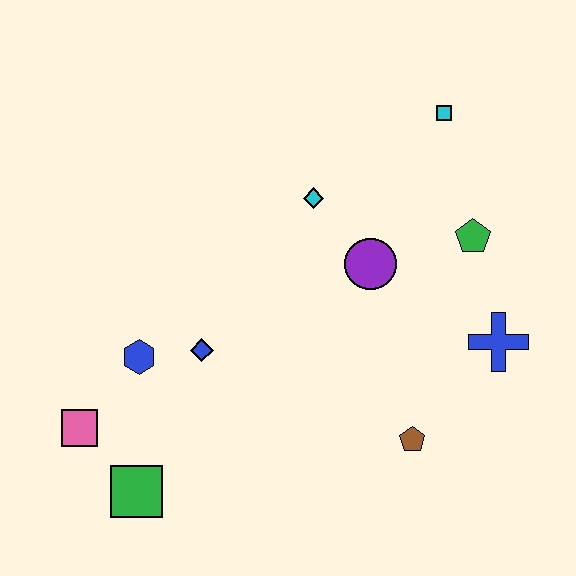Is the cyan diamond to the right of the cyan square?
No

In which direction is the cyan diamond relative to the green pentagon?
The cyan diamond is to the left of the green pentagon.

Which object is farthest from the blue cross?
The pink square is farthest from the blue cross.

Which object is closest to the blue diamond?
The blue hexagon is closest to the blue diamond.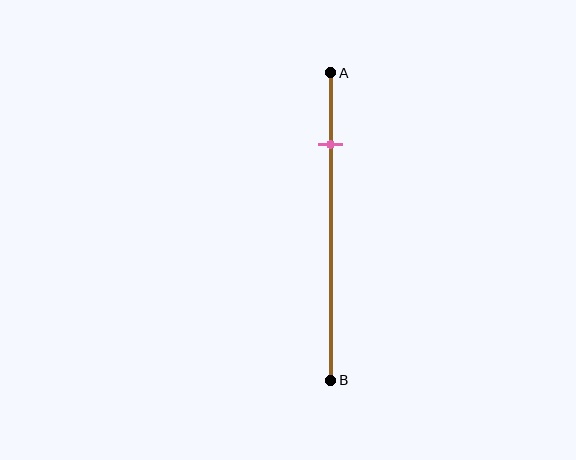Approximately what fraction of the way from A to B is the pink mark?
The pink mark is approximately 25% of the way from A to B.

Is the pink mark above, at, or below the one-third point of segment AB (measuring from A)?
The pink mark is above the one-third point of segment AB.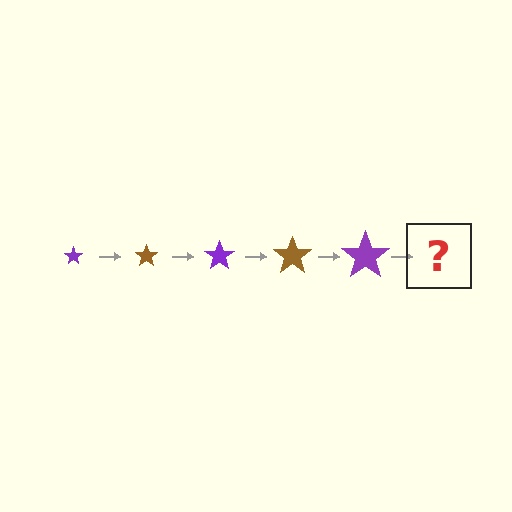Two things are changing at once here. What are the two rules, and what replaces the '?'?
The two rules are that the star grows larger each step and the color cycles through purple and brown. The '?' should be a brown star, larger than the previous one.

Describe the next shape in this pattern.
It should be a brown star, larger than the previous one.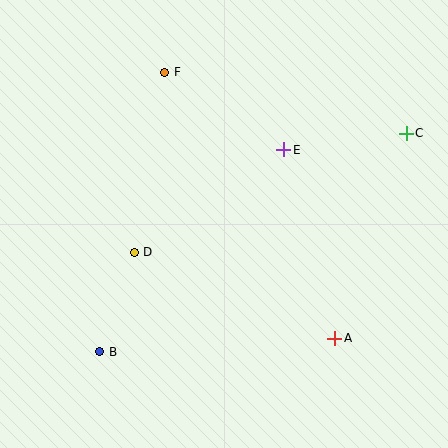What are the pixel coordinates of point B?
Point B is at (100, 352).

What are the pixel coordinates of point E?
Point E is at (284, 150).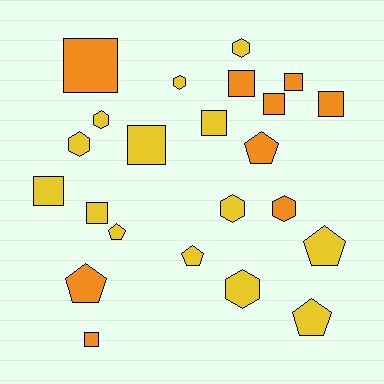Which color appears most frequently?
Yellow, with 14 objects.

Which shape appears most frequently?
Square, with 10 objects.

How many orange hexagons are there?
There is 1 orange hexagon.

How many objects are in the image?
There are 23 objects.